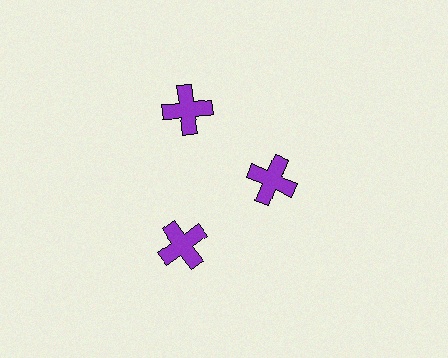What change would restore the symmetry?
The symmetry would be restored by moving it outward, back onto the ring so that all 3 crosses sit at equal angles and equal distance from the center.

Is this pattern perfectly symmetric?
No. The 3 purple crosses are arranged in a ring, but one element near the 3 o'clock position is pulled inward toward the center, breaking the 3-fold rotational symmetry.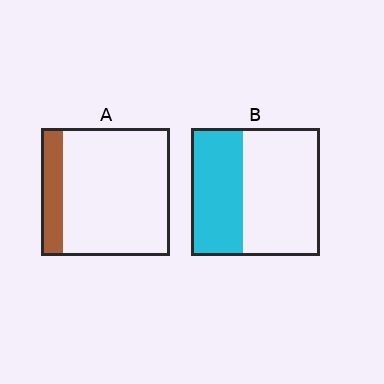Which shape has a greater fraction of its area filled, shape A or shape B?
Shape B.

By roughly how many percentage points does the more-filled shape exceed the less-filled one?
By roughly 25 percentage points (B over A).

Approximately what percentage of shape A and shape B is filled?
A is approximately 15% and B is approximately 40%.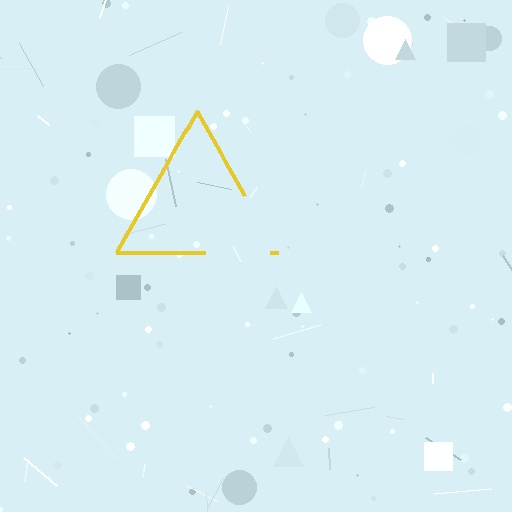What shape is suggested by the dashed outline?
The dashed outline suggests a triangle.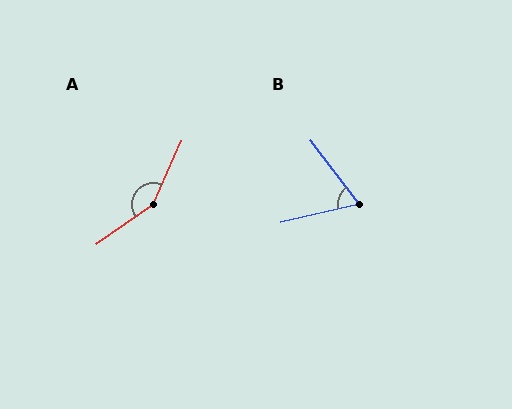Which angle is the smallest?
B, at approximately 66 degrees.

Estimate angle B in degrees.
Approximately 66 degrees.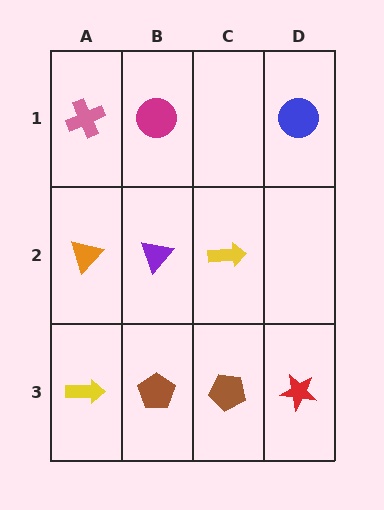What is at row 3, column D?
A red star.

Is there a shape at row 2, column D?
No, that cell is empty.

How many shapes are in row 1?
3 shapes.